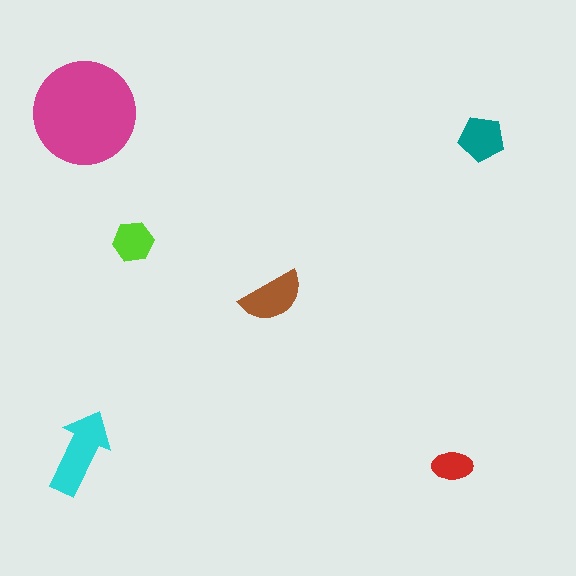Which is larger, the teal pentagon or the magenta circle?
The magenta circle.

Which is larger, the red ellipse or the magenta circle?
The magenta circle.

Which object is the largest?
The magenta circle.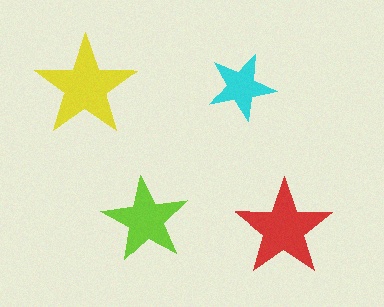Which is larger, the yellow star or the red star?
The yellow one.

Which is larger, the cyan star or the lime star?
The lime one.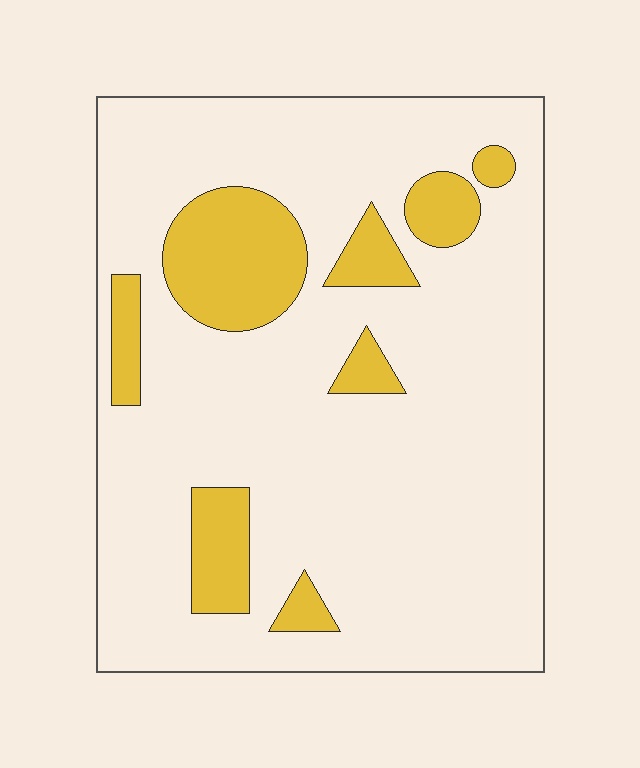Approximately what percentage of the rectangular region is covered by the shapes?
Approximately 15%.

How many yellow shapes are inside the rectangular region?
8.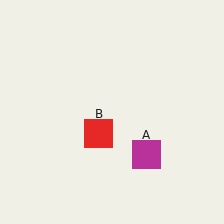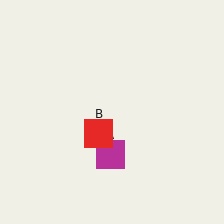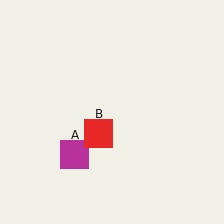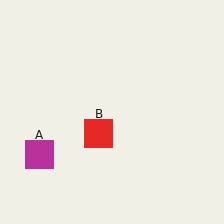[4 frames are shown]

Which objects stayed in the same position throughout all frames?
Red square (object B) remained stationary.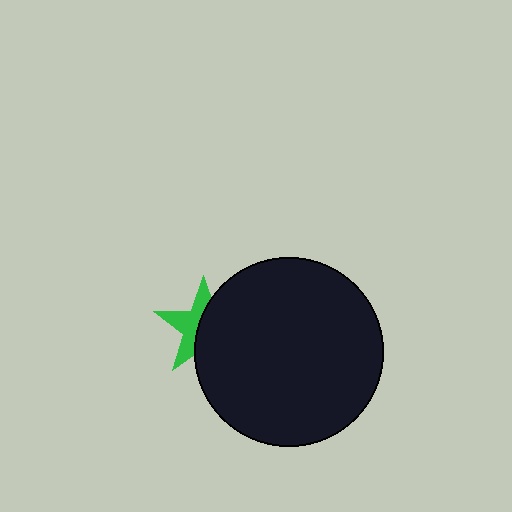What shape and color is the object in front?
The object in front is a black circle.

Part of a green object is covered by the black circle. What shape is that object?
It is a star.